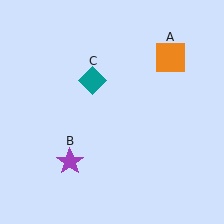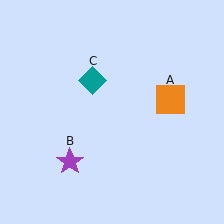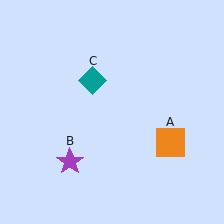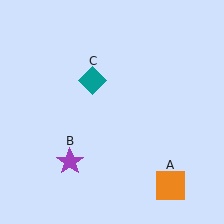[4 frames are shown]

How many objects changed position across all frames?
1 object changed position: orange square (object A).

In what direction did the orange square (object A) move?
The orange square (object A) moved down.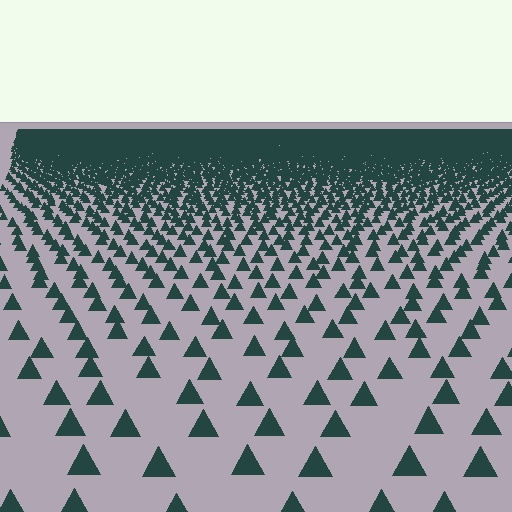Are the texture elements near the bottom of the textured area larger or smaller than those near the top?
Larger. Near the bottom, elements are closer to the viewer and appear at a bigger on-screen size.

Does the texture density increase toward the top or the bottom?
Density increases toward the top.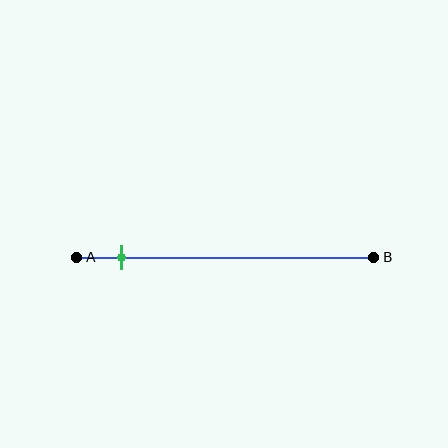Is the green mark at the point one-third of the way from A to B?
No, the mark is at about 15% from A, not at the 33% one-third point.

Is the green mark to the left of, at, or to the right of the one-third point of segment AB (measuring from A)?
The green mark is to the left of the one-third point of segment AB.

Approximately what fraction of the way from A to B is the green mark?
The green mark is approximately 15% of the way from A to B.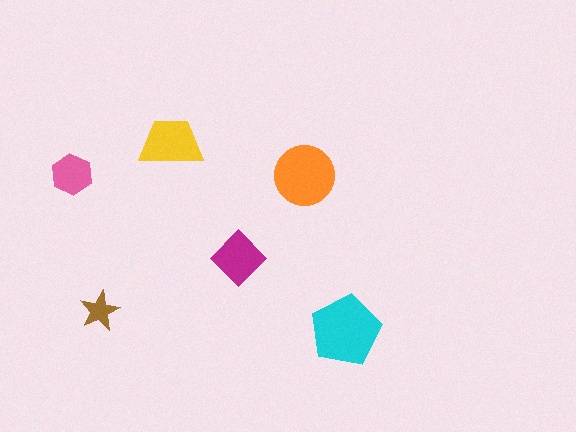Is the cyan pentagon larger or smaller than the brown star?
Larger.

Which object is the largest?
The cyan pentagon.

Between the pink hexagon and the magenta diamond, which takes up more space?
The magenta diamond.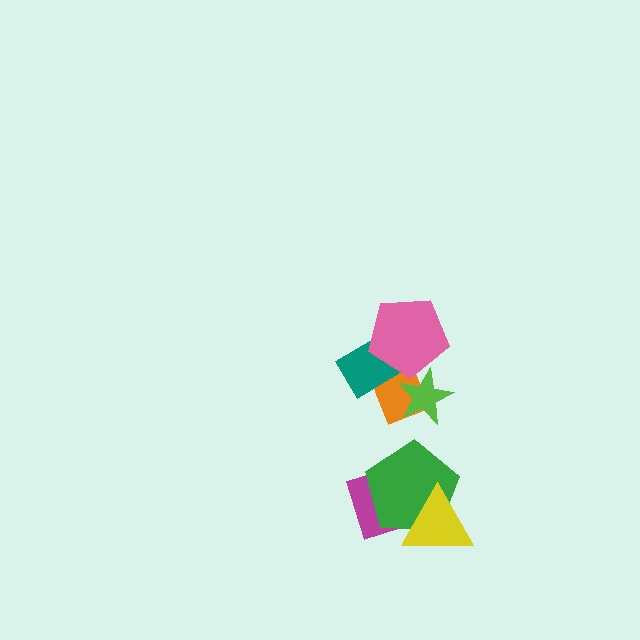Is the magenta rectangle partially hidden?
Yes, it is partially covered by another shape.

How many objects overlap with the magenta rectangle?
1 object overlaps with the magenta rectangle.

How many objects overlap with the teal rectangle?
2 objects overlap with the teal rectangle.